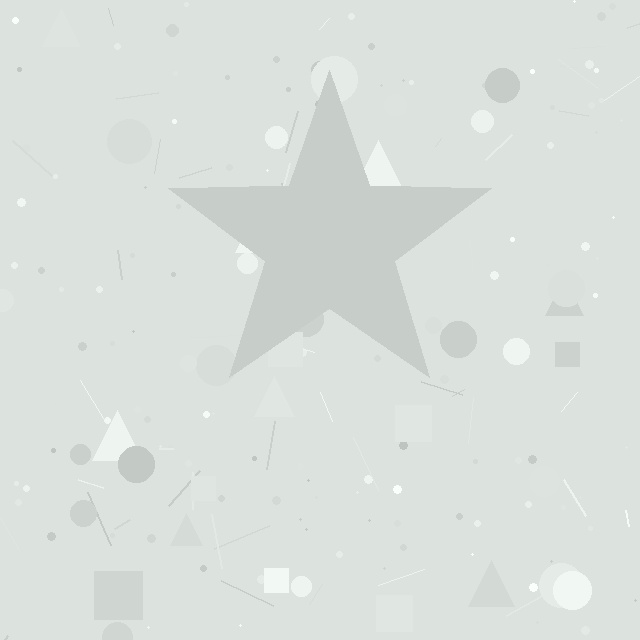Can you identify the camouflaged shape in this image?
The camouflaged shape is a star.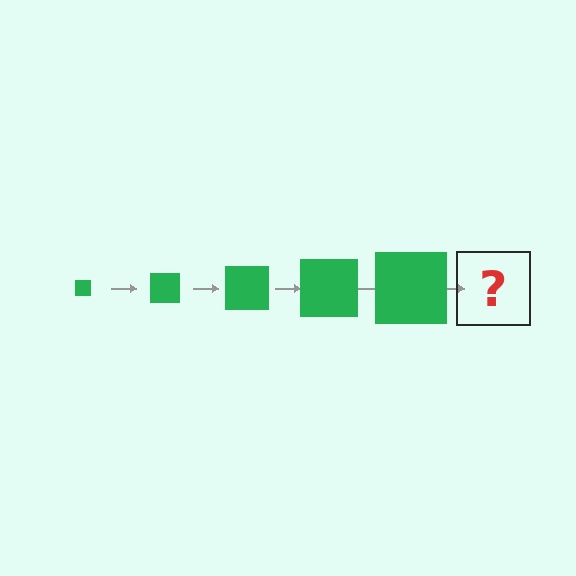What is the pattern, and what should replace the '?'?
The pattern is that the square gets progressively larger each step. The '?' should be a green square, larger than the previous one.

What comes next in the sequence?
The next element should be a green square, larger than the previous one.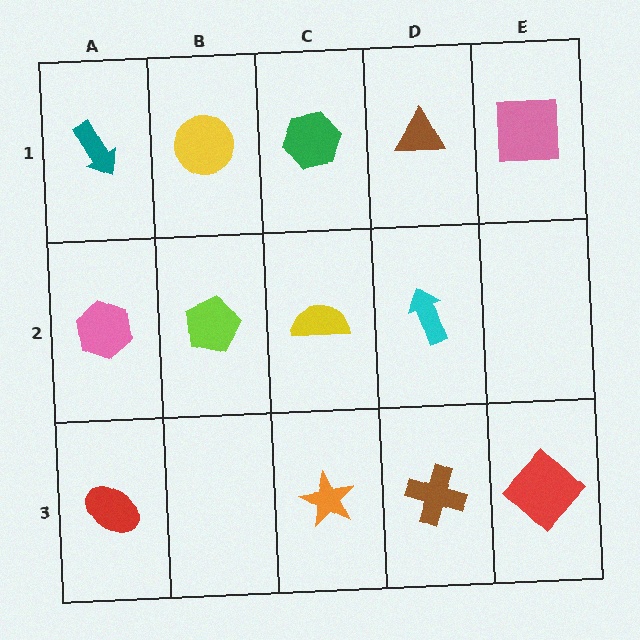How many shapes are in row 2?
4 shapes.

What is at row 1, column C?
A green hexagon.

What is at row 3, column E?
A red diamond.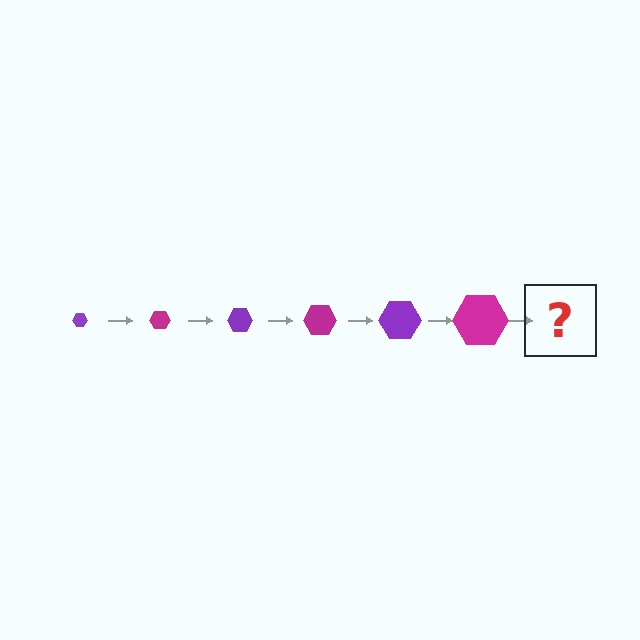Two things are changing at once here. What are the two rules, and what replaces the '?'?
The two rules are that the hexagon grows larger each step and the color cycles through purple and magenta. The '?' should be a purple hexagon, larger than the previous one.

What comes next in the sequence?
The next element should be a purple hexagon, larger than the previous one.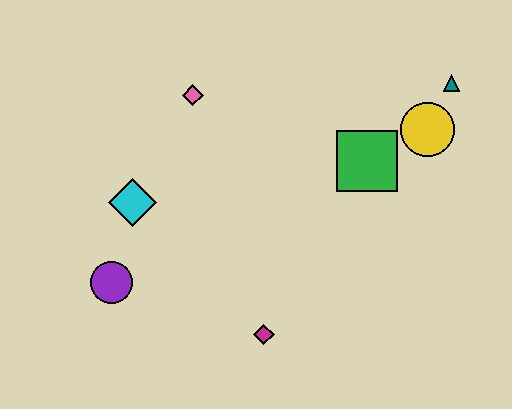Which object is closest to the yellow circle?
The teal triangle is closest to the yellow circle.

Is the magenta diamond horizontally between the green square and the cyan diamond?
Yes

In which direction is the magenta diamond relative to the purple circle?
The magenta diamond is to the right of the purple circle.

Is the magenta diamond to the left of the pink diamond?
No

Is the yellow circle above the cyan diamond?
Yes